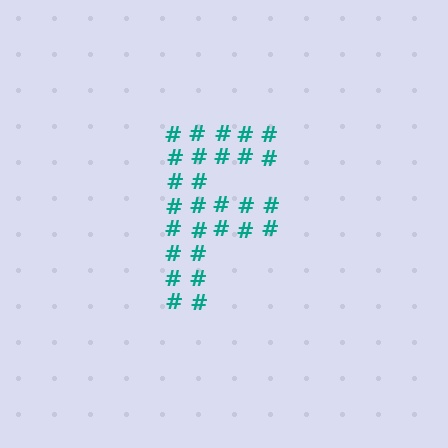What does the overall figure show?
The overall figure shows the letter F.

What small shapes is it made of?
It is made of small hash symbols.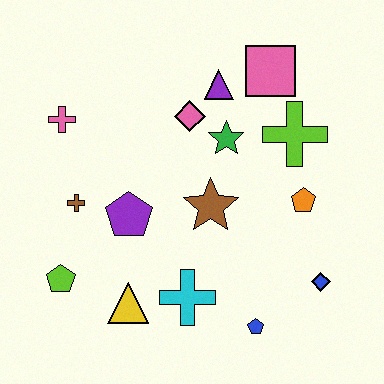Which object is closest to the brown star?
The green star is closest to the brown star.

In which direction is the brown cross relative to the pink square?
The brown cross is to the left of the pink square.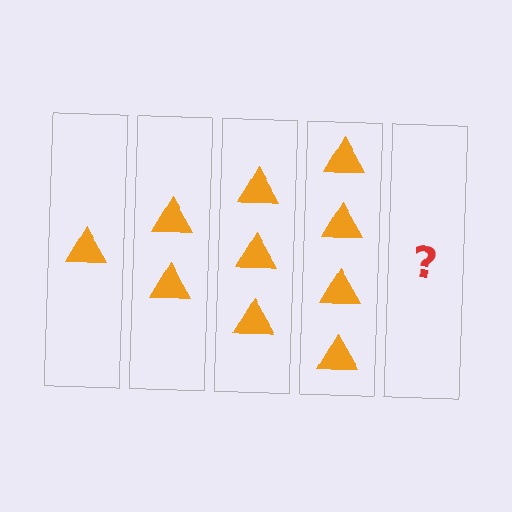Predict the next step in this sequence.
The next step is 5 triangles.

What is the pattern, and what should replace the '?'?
The pattern is that each step adds one more triangle. The '?' should be 5 triangles.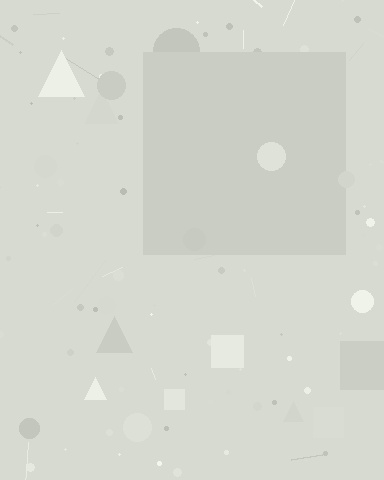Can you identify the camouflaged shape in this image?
The camouflaged shape is a square.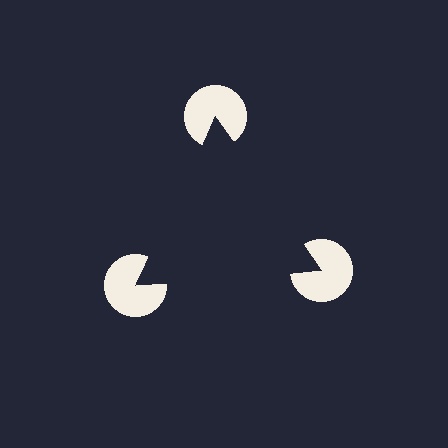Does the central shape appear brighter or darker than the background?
It typically appears slightly darker than the background, even though no actual brightness change is drawn.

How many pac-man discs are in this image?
There are 3 — one at each vertex of the illusory triangle.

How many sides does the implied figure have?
3 sides.